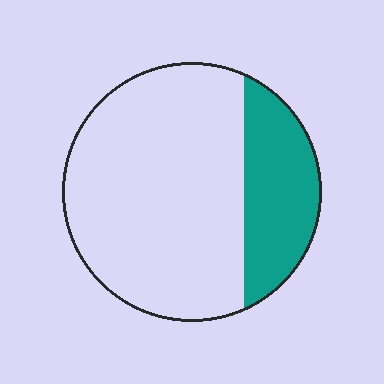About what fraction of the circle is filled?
About one quarter (1/4).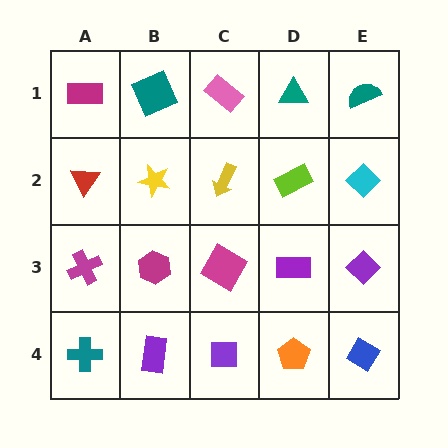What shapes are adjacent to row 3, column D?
A lime rectangle (row 2, column D), an orange pentagon (row 4, column D), a magenta diamond (row 3, column C), a purple diamond (row 3, column E).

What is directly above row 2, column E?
A teal semicircle.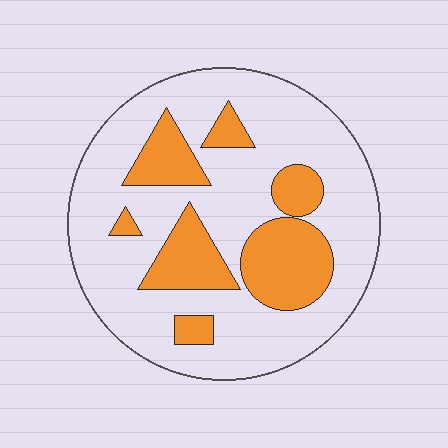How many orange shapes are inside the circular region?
7.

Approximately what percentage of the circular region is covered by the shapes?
Approximately 25%.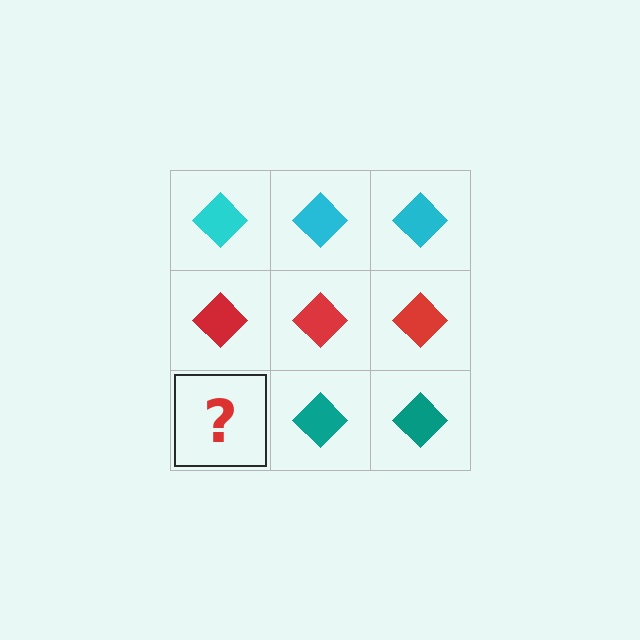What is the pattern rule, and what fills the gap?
The rule is that each row has a consistent color. The gap should be filled with a teal diamond.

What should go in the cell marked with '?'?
The missing cell should contain a teal diamond.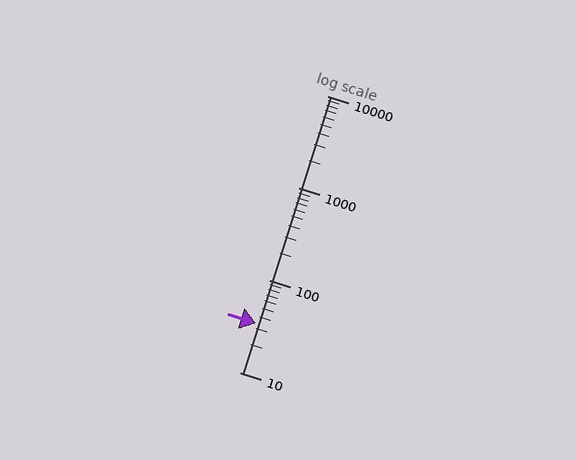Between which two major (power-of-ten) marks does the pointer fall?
The pointer is between 10 and 100.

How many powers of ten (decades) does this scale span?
The scale spans 3 decades, from 10 to 10000.